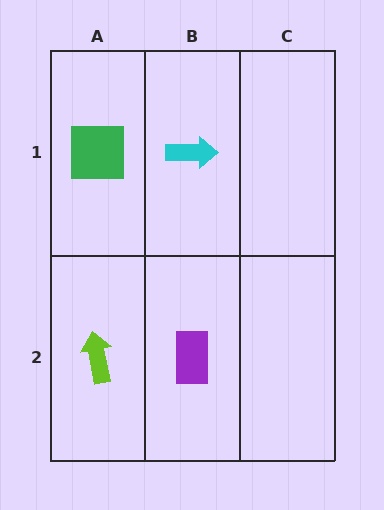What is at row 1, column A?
A green square.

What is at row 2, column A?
A lime arrow.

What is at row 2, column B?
A purple rectangle.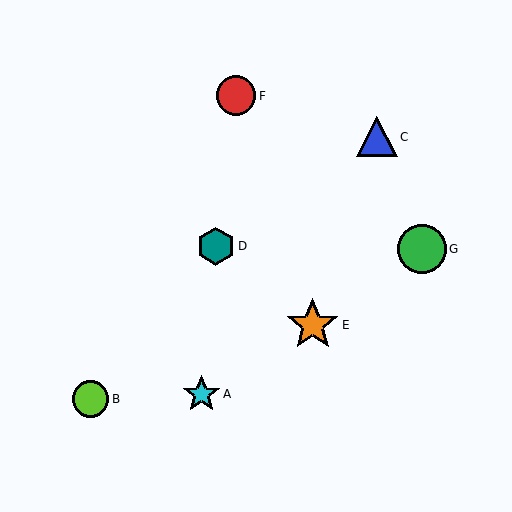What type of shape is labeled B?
Shape B is a lime circle.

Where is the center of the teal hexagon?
The center of the teal hexagon is at (216, 246).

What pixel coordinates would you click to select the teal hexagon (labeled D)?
Click at (216, 246) to select the teal hexagon D.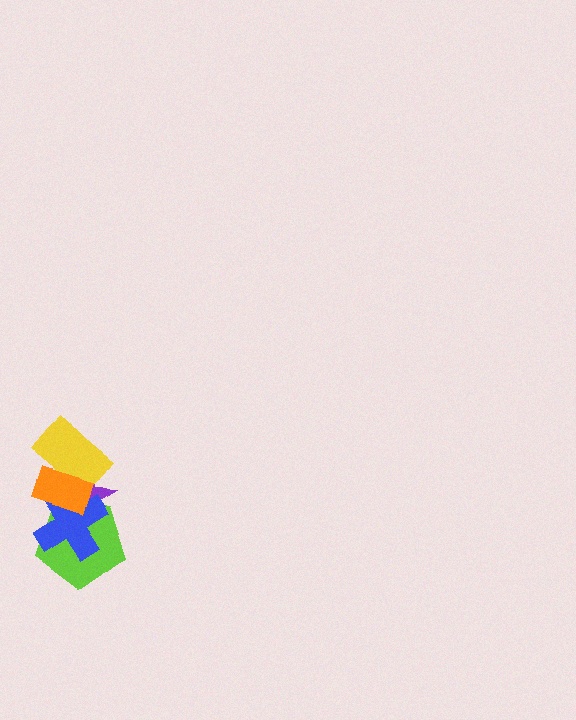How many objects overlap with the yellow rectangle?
2 objects overlap with the yellow rectangle.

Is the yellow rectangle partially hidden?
Yes, it is partially covered by another shape.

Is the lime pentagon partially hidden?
Yes, it is partially covered by another shape.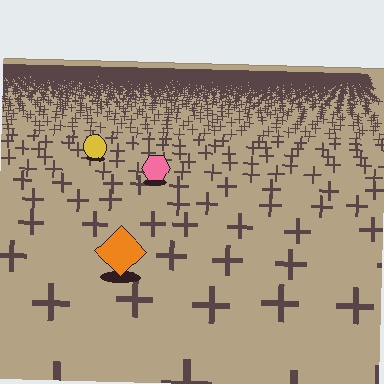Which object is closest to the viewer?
The orange diamond is closest. The texture marks near it are larger and more spread out.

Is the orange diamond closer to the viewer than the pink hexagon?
Yes. The orange diamond is closer — you can tell from the texture gradient: the ground texture is coarser near it.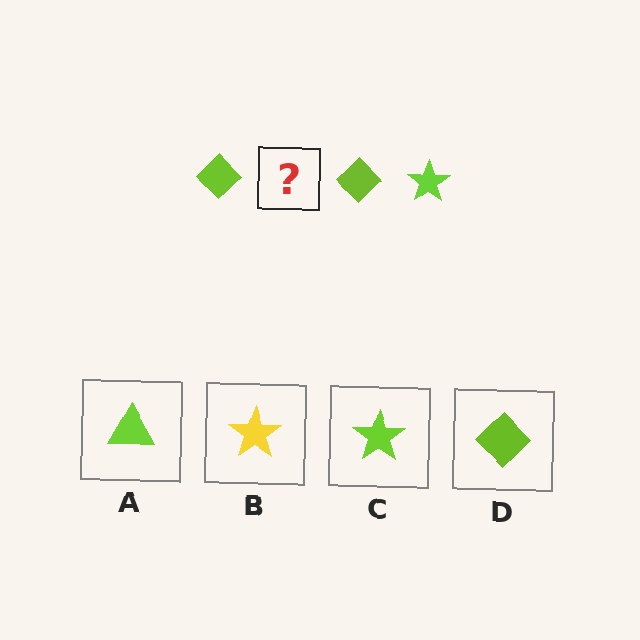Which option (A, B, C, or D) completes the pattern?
C.